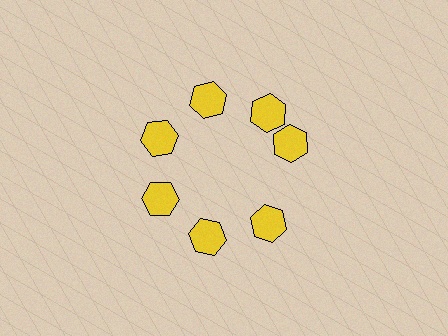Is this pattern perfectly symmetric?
No. The 7 yellow hexagons are arranged in a ring, but one element near the 3 o'clock position is rotated out of alignment along the ring, breaking the 7-fold rotational symmetry.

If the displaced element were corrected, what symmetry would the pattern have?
It would have 7-fold rotational symmetry — the pattern would map onto itself every 51 degrees.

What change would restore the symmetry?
The symmetry would be restored by rotating it back into even spacing with its neighbors so that all 7 hexagons sit at equal angles and equal distance from the center.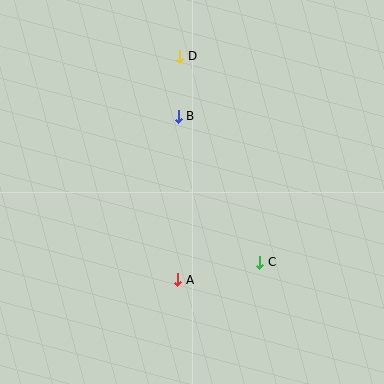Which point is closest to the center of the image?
Point B at (178, 116) is closest to the center.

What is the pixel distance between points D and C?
The distance between D and C is 221 pixels.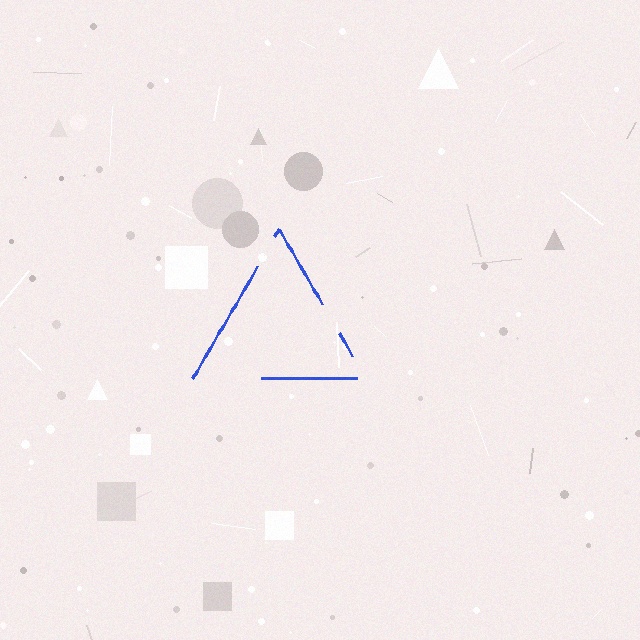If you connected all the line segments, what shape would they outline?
They would outline a triangle.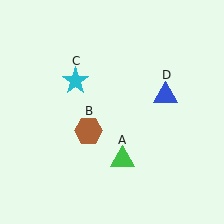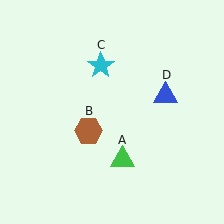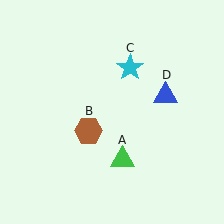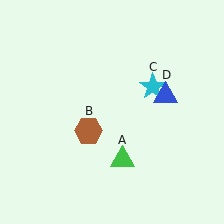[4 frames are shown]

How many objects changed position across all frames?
1 object changed position: cyan star (object C).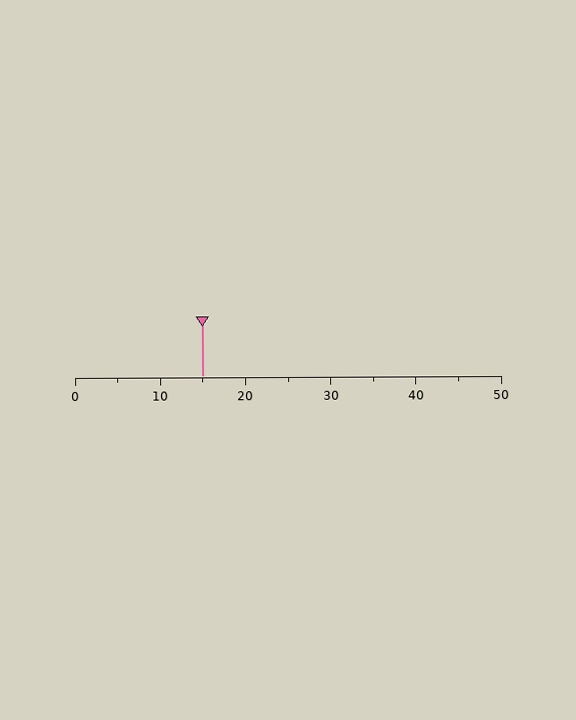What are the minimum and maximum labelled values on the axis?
The axis runs from 0 to 50.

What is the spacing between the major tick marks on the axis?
The major ticks are spaced 10 apart.